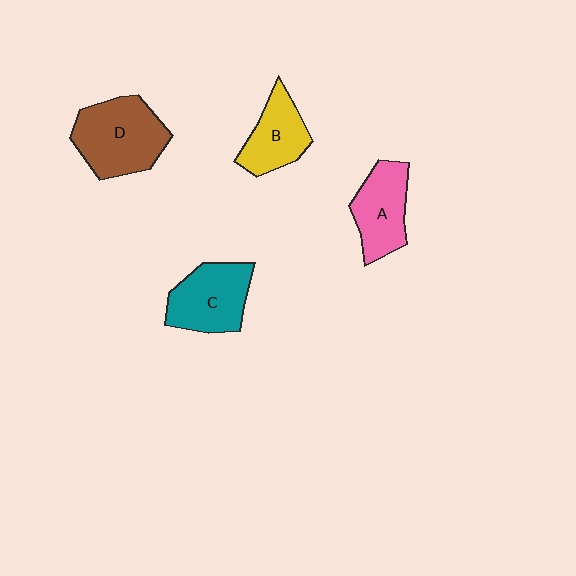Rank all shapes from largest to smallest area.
From largest to smallest: D (brown), C (teal), A (pink), B (yellow).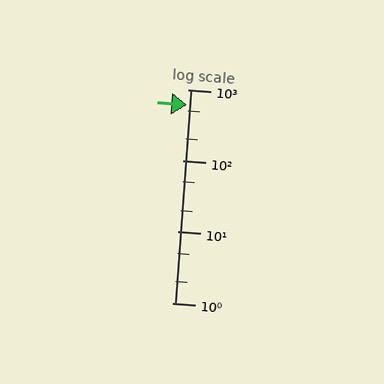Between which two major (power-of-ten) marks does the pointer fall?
The pointer is between 100 and 1000.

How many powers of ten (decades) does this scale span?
The scale spans 3 decades, from 1 to 1000.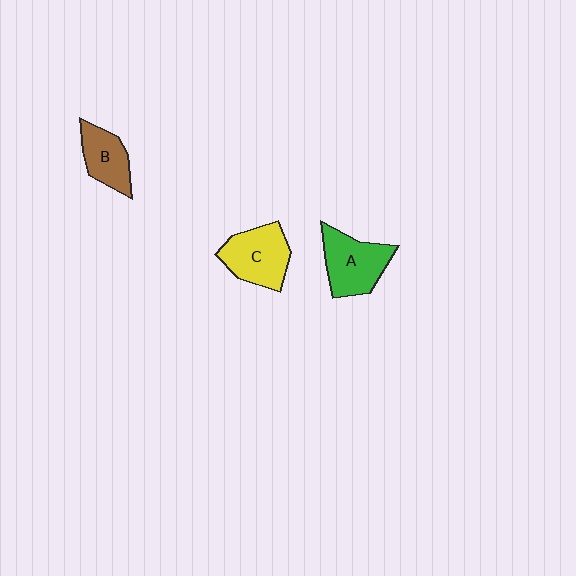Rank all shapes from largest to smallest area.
From largest to smallest: A (green), C (yellow), B (brown).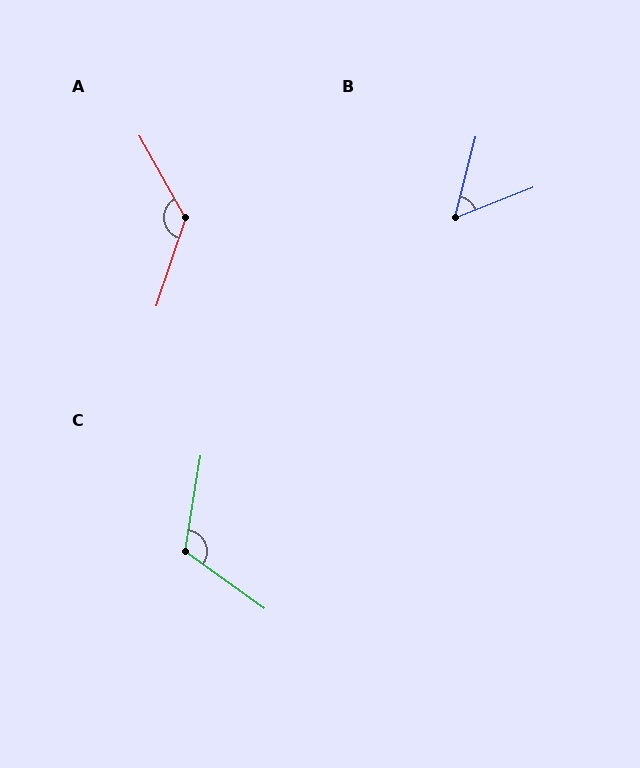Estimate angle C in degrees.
Approximately 116 degrees.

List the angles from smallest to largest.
B (54°), C (116°), A (132°).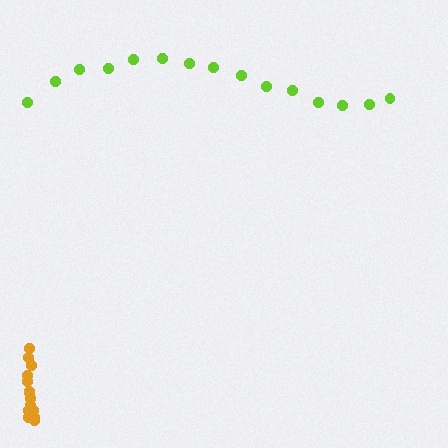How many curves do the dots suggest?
There are 2 distinct paths.